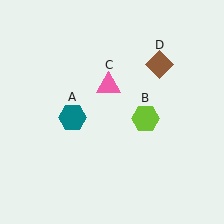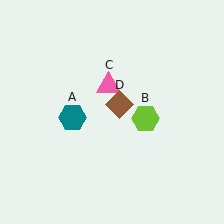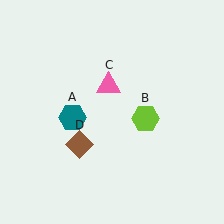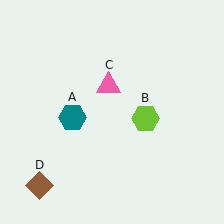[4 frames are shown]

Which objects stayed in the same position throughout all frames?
Teal hexagon (object A) and lime hexagon (object B) and pink triangle (object C) remained stationary.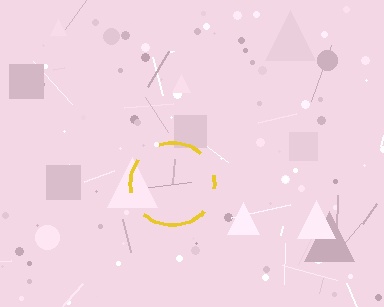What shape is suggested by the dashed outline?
The dashed outline suggests a circle.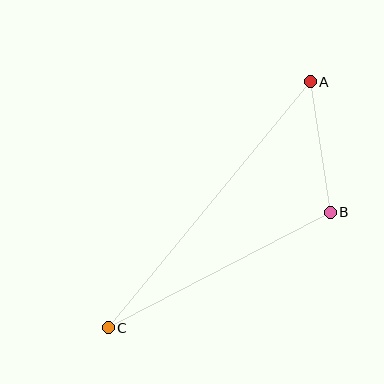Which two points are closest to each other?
Points A and B are closest to each other.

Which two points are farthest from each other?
Points A and C are farthest from each other.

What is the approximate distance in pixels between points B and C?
The distance between B and C is approximately 251 pixels.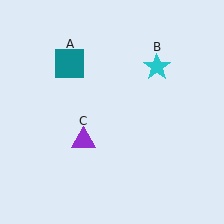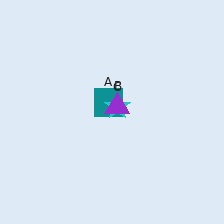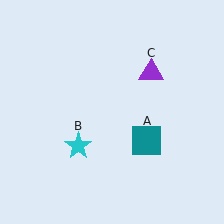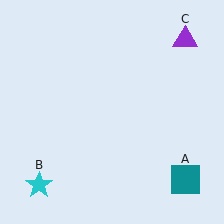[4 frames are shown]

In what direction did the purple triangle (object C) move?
The purple triangle (object C) moved up and to the right.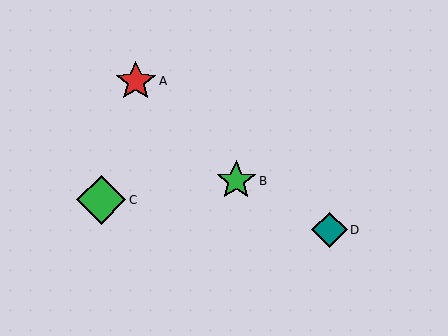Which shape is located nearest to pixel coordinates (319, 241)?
The teal diamond (labeled D) at (330, 230) is nearest to that location.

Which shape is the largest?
The green diamond (labeled C) is the largest.